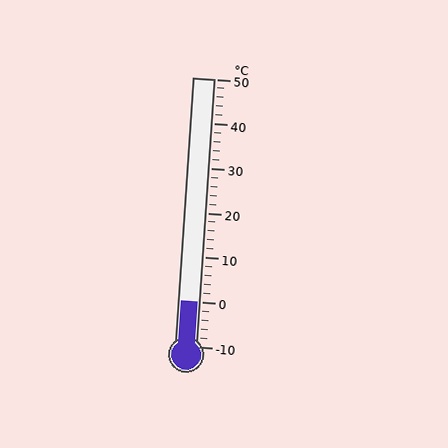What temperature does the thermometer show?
The thermometer shows approximately 0°C.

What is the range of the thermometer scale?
The thermometer scale ranges from -10°C to 50°C.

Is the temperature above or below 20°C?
The temperature is below 20°C.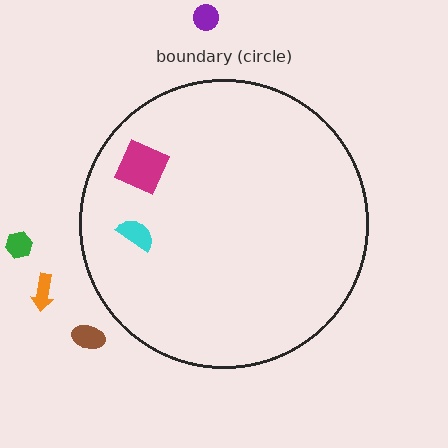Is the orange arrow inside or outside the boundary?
Outside.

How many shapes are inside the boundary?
2 inside, 4 outside.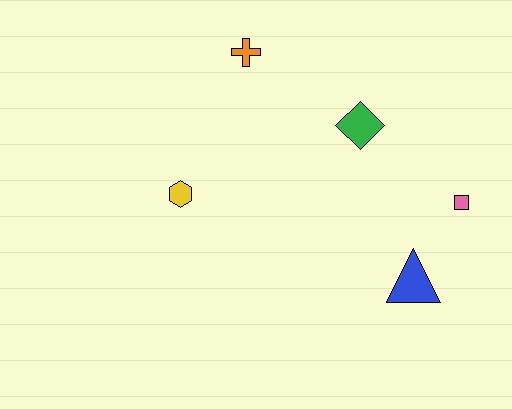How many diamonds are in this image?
There is 1 diamond.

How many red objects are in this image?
There are no red objects.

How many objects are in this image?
There are 5 objects.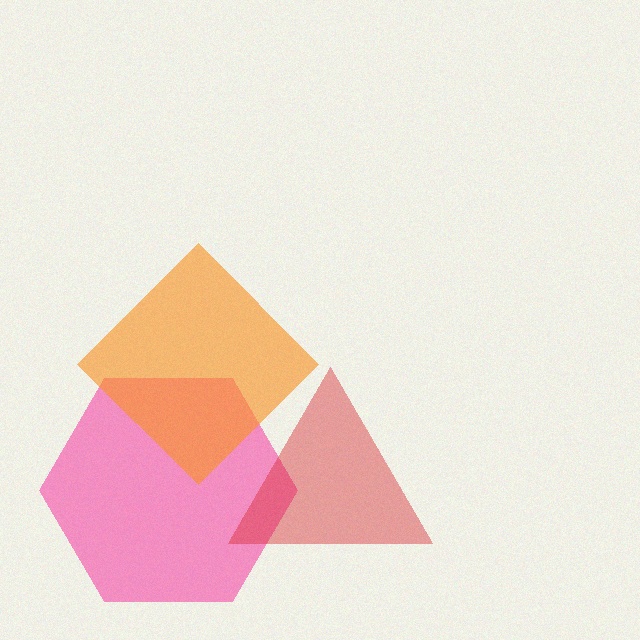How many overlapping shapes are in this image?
There are 3 overlapping shapes in the image.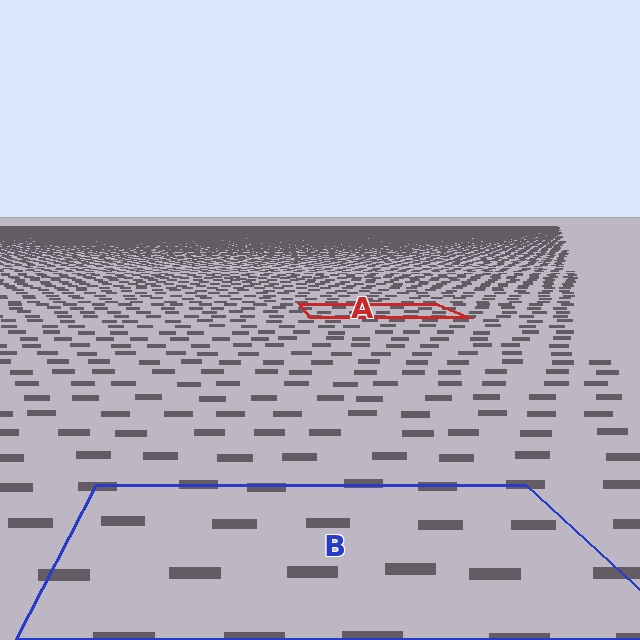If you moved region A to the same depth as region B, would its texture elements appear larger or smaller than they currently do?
They would appear larger. At a closer depth, the same texture elements are projected at a bigger on-screen size.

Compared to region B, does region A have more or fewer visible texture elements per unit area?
Region A has more texture elements per unit area — they are packed more densely because it is farther away.